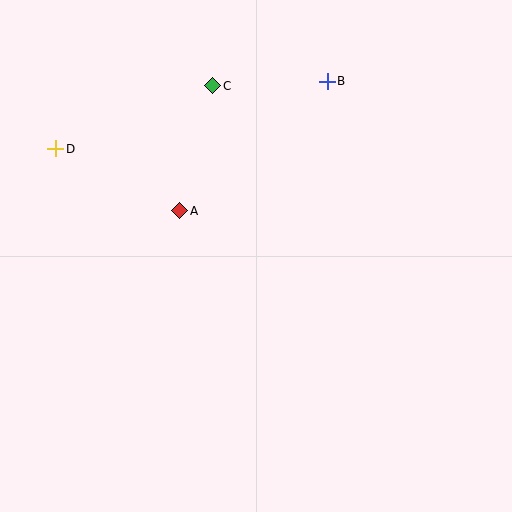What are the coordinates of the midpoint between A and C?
The midpoint between A and C is at (196, 148).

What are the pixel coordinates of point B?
Point B is at (327, 81).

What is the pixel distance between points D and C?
The distance between D and C is 169 pixels.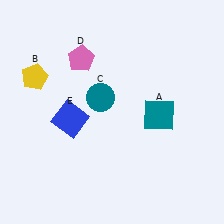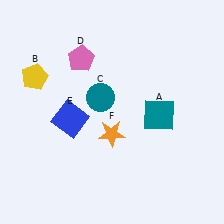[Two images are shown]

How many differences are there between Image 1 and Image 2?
There is 1 difference between the two images.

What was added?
An orange star (F) was added in Image 2.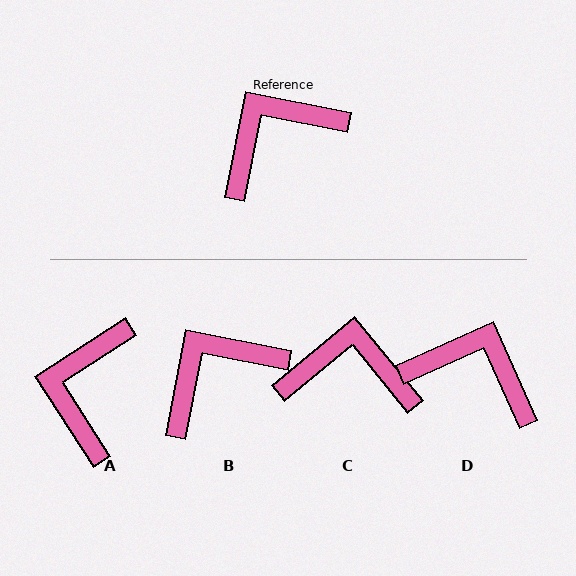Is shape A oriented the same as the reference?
No, it is off by about 44 degrees.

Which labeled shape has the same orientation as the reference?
B.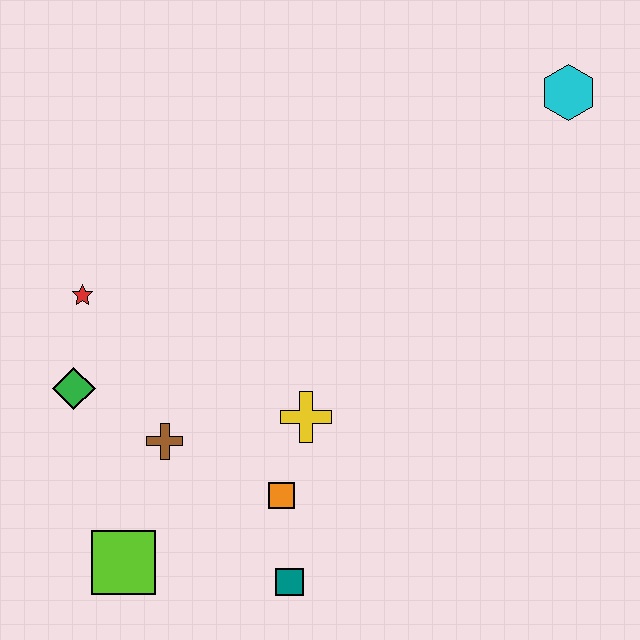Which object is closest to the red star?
The green diamond is closest to the red star.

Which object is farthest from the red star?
The cyan hexagon is farthest from the red star.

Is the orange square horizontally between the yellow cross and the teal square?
No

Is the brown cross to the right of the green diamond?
Yes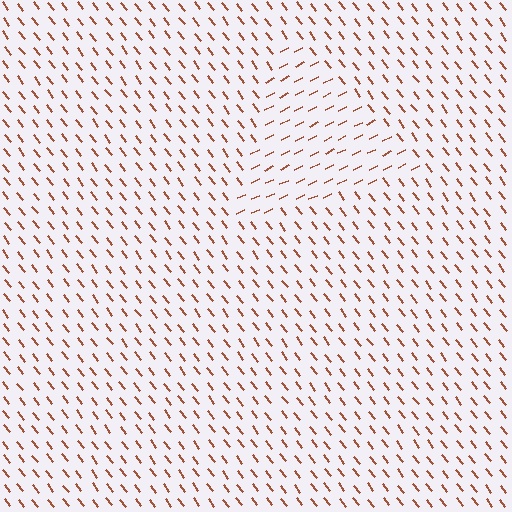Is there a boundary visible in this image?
Yes, there is a texture boundary formed by a change in line orientation.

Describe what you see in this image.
The image is filled with small brown line segments. A triangle region in the image has lines oriented differently from the surrounding lines, creating a visible texture boundary.